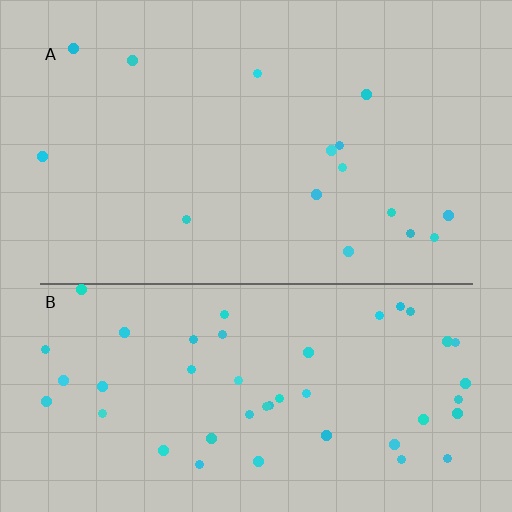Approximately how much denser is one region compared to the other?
Approximately 3.0× — region B over region A.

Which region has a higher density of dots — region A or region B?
B (the bottom).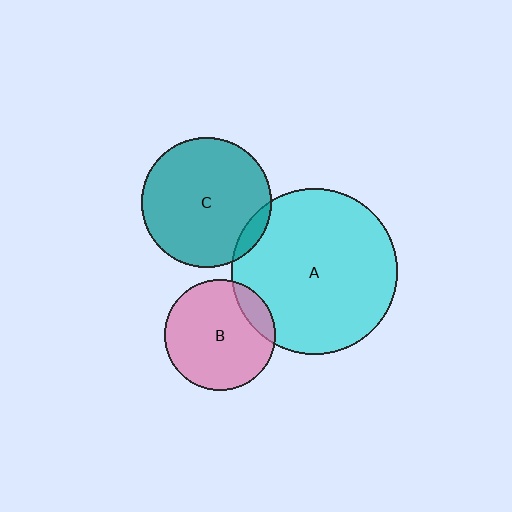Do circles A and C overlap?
Yes.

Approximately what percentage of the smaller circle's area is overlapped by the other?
Approximately 5%.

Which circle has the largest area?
Circle A (cyan).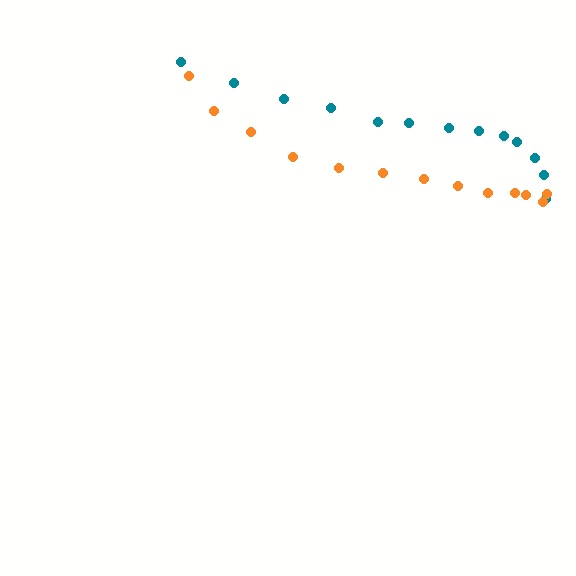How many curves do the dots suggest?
There are 2 distinct paths.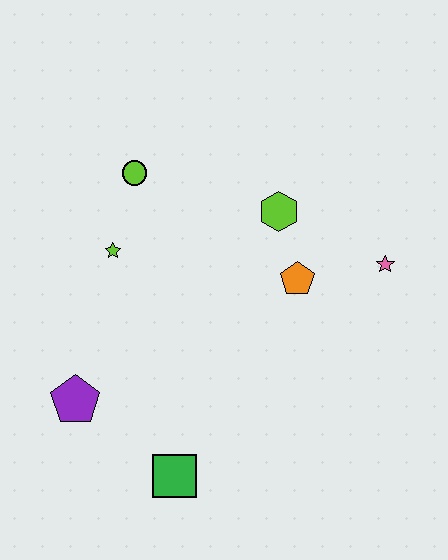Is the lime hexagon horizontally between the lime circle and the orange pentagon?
Yes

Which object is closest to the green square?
The purple pentagon is closest to the green square.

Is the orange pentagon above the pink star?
No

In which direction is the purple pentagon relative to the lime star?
The purple pentagon is below the lime star.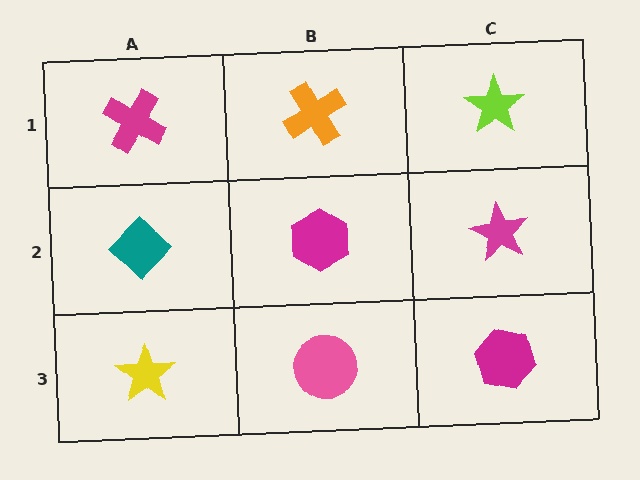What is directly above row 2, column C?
A lime star.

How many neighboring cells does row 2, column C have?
3.